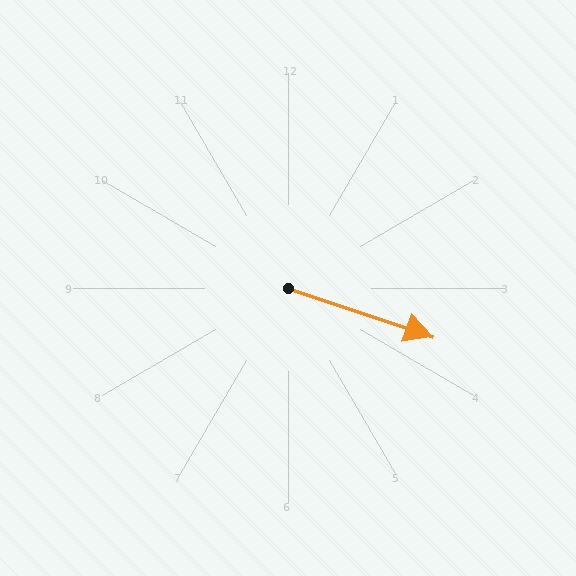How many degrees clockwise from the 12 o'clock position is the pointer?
Approximately 108 degrees.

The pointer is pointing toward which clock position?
Roughly 4 o'clock.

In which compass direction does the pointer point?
East.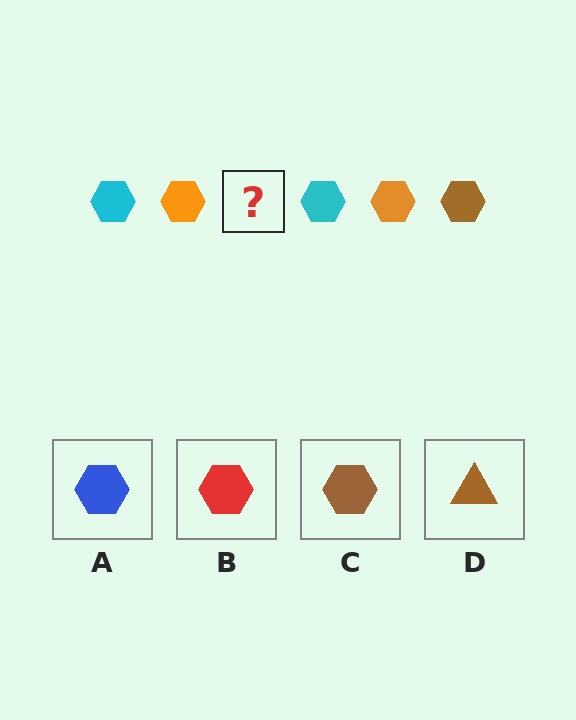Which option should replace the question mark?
Option C.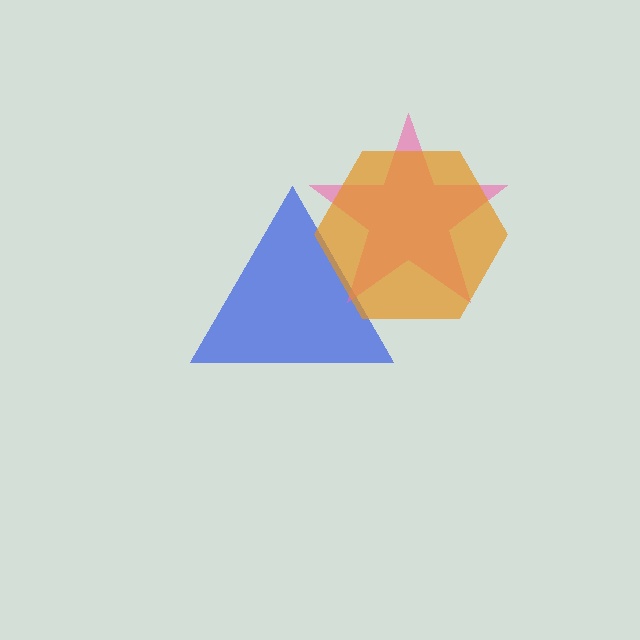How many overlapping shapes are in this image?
There are 3 overlapping shapes in the image.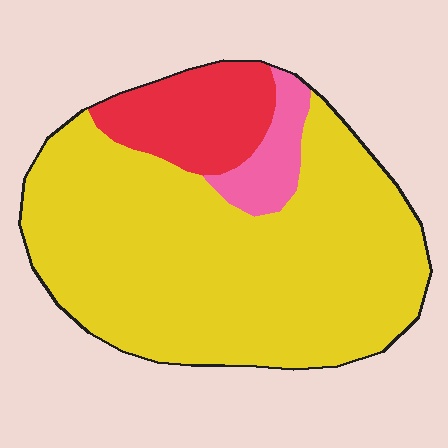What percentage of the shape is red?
Red takes up about one sixth (1/6) of the shape.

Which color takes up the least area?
Pink, at roughly 5%.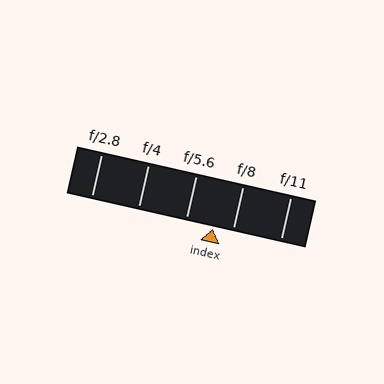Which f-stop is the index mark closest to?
The index mark is closest to f/8.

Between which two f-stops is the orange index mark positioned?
The index mark is between f/5.6 and f/8.